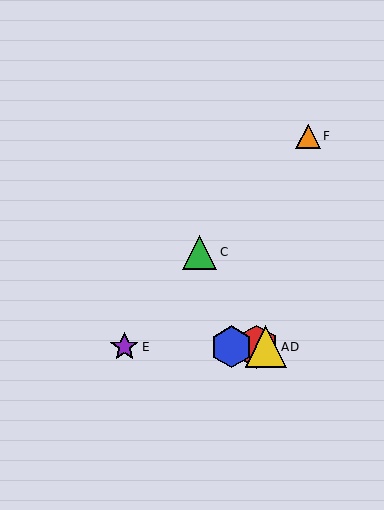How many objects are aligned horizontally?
4 objects (A, B, D, E) are aligned horizontally.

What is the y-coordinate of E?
Object E is at y≈347.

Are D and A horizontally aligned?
Yes, both are at y≈347.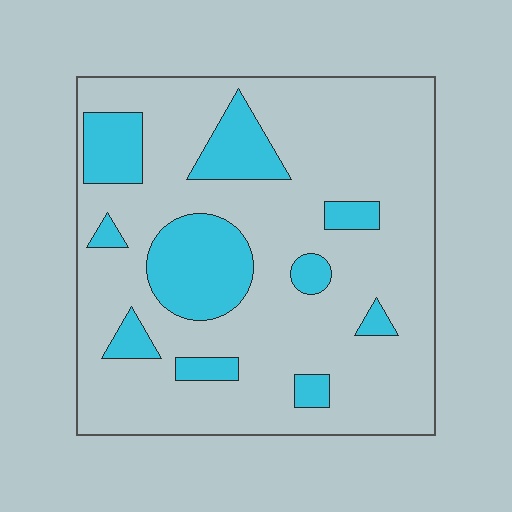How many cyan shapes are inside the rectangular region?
10.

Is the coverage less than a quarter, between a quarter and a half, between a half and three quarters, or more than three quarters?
Less than a quarter.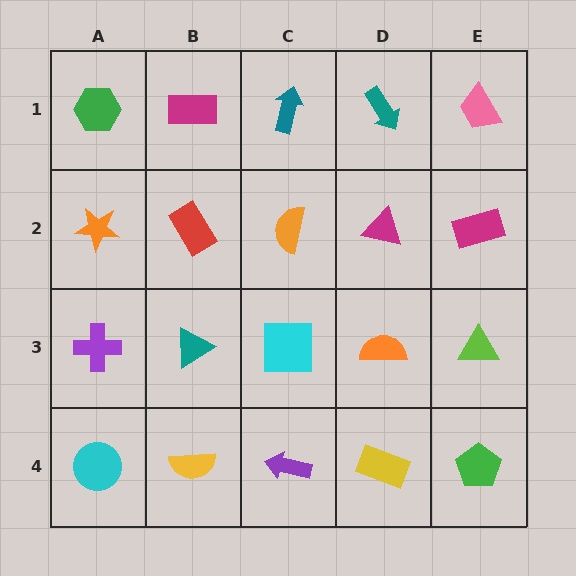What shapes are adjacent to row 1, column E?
A magenta rectangle (row 2, column E), a teal arrow (row 1, column D).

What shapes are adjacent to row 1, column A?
An orange star (row 2, column A), a magenta rectangle (row 1, column B).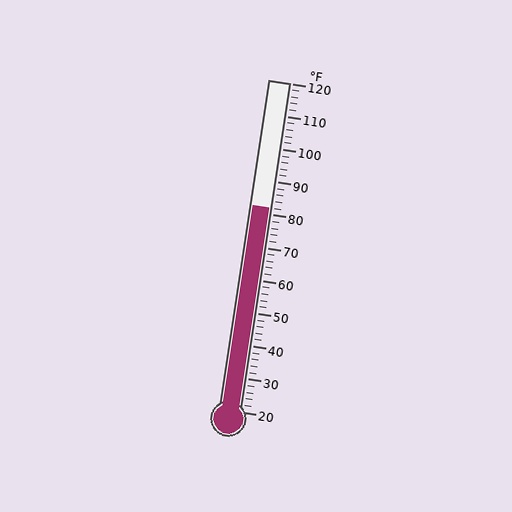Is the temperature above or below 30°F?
The temperature is above 30°F.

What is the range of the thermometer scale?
The thermometer scale ranges from 20°F to 120°F.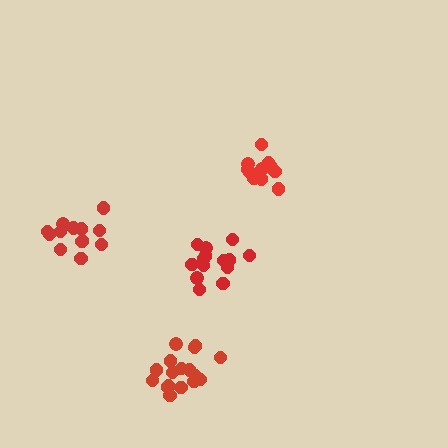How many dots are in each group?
Group 1: 11 dots, Group 2: 17 dots, Group 3: 15 dots, Group 4: 13 dots (56 total).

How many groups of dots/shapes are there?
There are 4 groups.